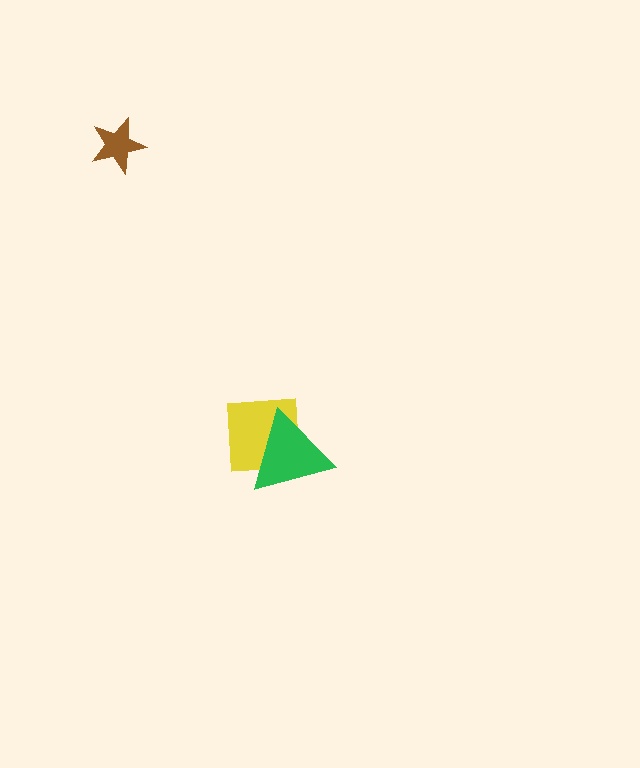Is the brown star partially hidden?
No, no other shape covers it.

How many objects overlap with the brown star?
0 objects overlap with the brown star.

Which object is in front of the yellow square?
The green triangle is in front of the yellow square.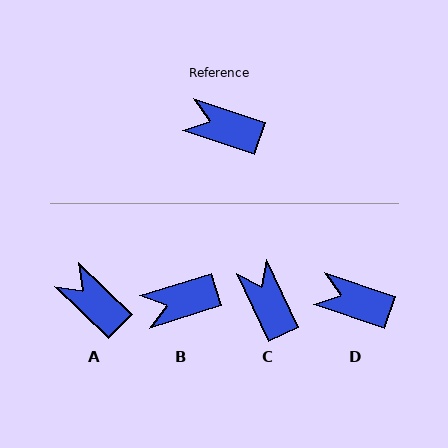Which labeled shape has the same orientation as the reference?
D.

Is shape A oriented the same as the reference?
No, it is off by about 26 degrees.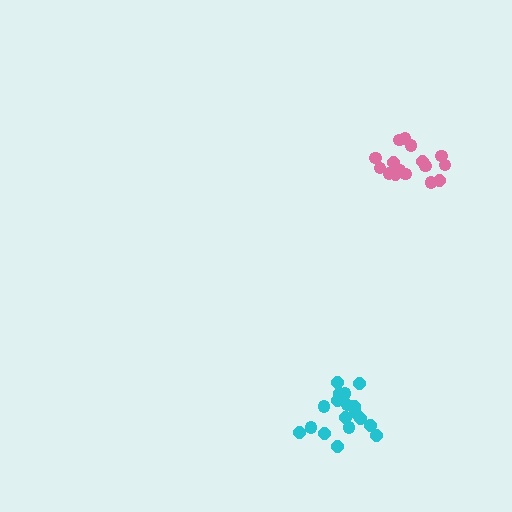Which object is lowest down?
The cyan cluster is bottommost.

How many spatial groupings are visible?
There are 2 spatial groupings.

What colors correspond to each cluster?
The clusters are colored: pink, cyan.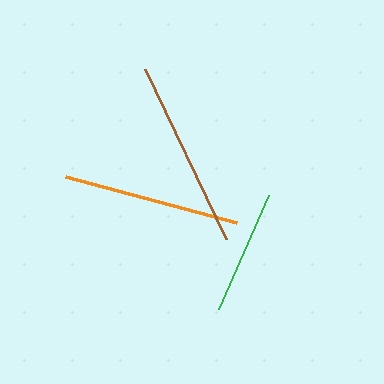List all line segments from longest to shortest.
From longest to shortest: brown, orange, green.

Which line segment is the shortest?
The green line is the shortest at approximately 124 pixels.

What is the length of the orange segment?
The orange segment is approximately 177 pixels long.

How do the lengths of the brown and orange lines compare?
The brown and orange lines are approximately the same length.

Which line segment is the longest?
The brown line is the longest at approximately 188 pixels.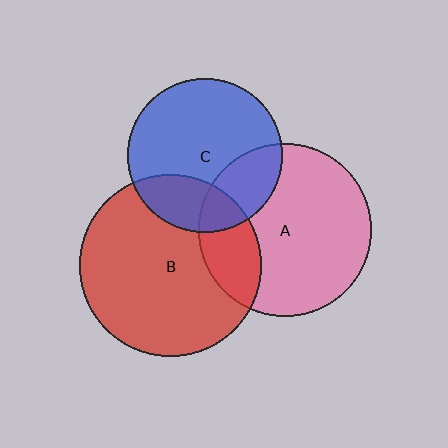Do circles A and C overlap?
Yes.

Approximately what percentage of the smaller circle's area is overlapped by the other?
Approximately 25%.